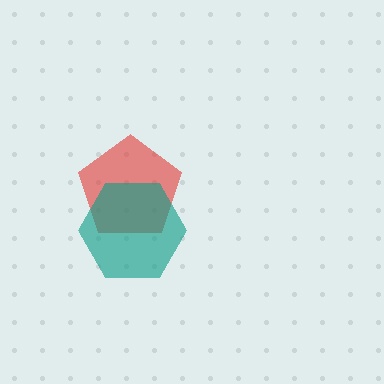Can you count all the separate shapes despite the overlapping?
Yes, there are 2 separate shapes.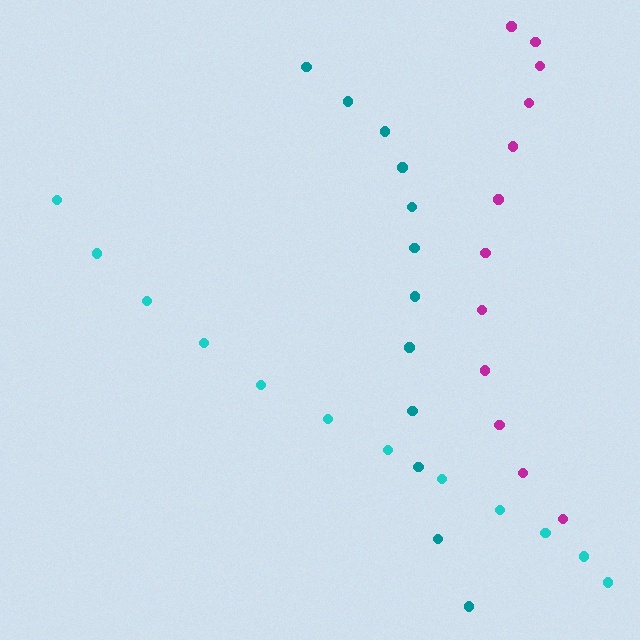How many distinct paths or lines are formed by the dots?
There are 3 distinct paths.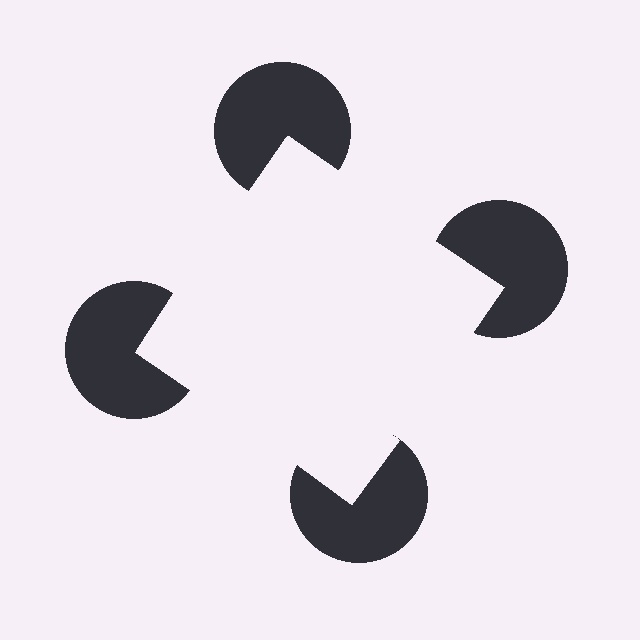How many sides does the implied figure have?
4 sides.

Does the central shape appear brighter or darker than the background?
It typically appears slightly brighter than the background, even though no actual brightness change is drawn.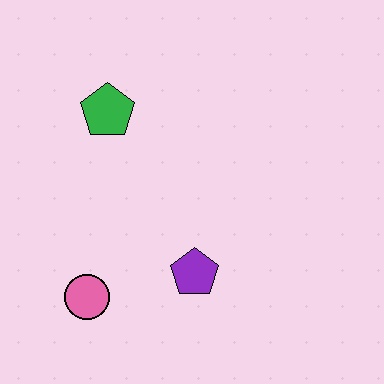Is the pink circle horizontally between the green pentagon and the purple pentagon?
No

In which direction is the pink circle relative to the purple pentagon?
The pink circle is to the left of the purple pentagon.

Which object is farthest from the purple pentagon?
The green pentagon is farthest from the purple pentagon.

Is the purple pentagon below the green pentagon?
Yes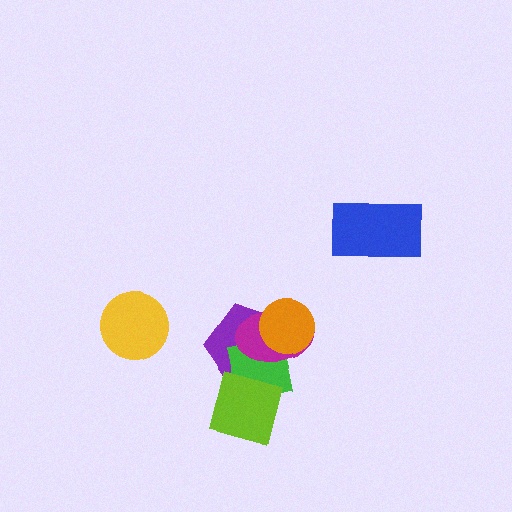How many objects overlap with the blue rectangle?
0 objects overlap with the blue rectangle.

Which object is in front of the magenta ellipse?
The orange circle is in front of the magenta ellipse.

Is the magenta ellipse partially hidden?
Yes, it is partially covered by another shape.